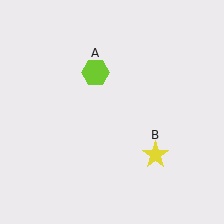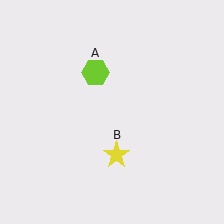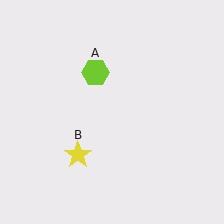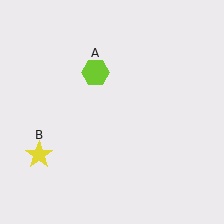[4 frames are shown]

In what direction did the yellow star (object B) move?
The yellow star (object B) moved left.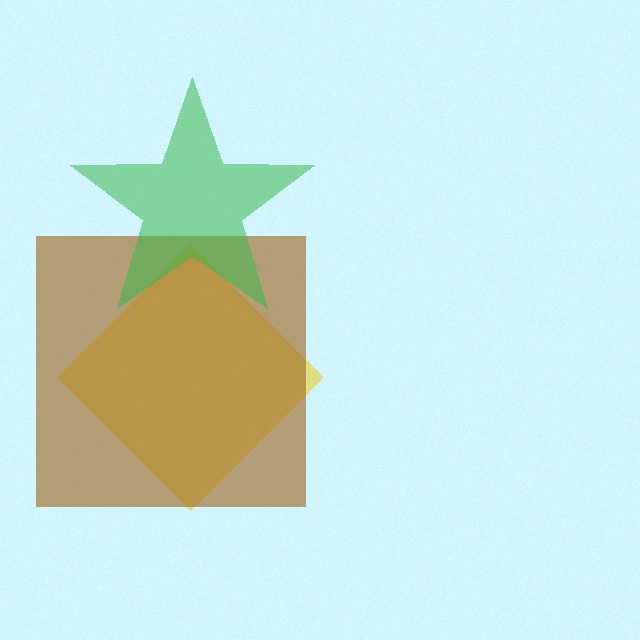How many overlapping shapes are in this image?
There are 3 overlapping shapes in the image.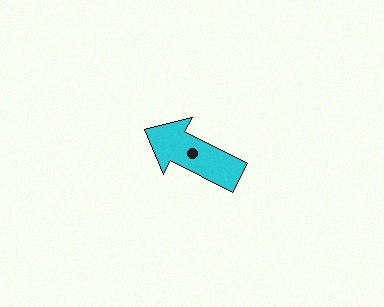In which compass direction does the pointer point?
Northwest.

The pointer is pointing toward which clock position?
Roughly 10 o'clock.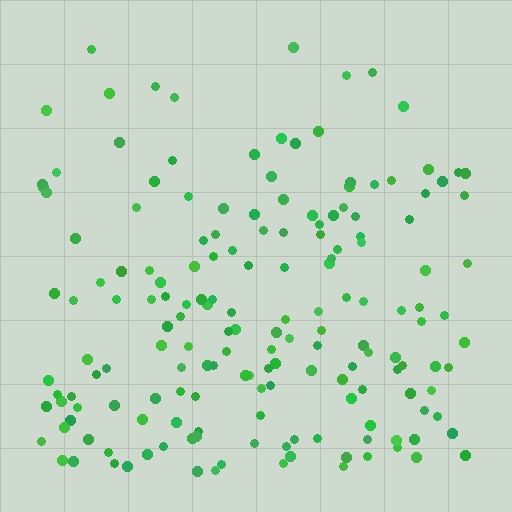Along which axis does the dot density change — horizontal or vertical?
Vertical.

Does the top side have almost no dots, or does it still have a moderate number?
Still a moderate number, just noticeably fewer than the bottom.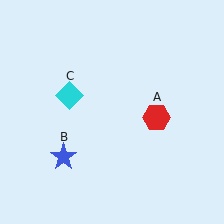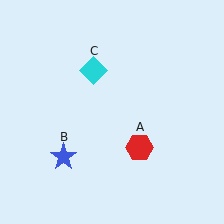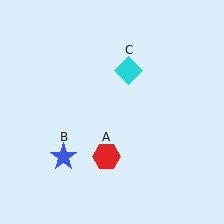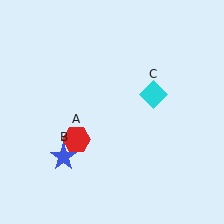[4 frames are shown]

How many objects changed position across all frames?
2 objects changed position: red hexagon (object A), cyan diamond (object C).